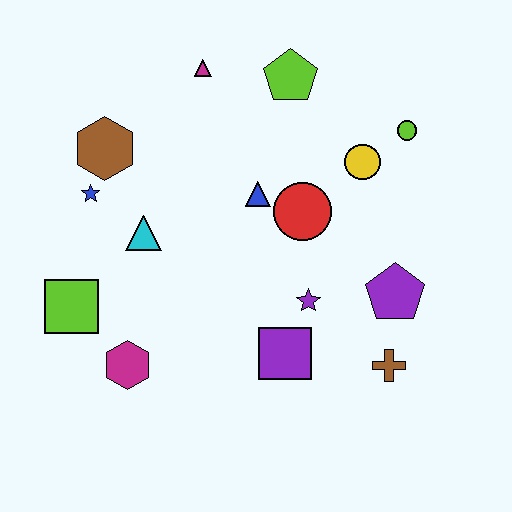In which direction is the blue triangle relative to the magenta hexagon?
The blue triangle is above the magenta hexagon.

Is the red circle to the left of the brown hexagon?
No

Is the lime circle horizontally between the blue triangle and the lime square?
No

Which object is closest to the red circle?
The blue triangle is closest to the red circle.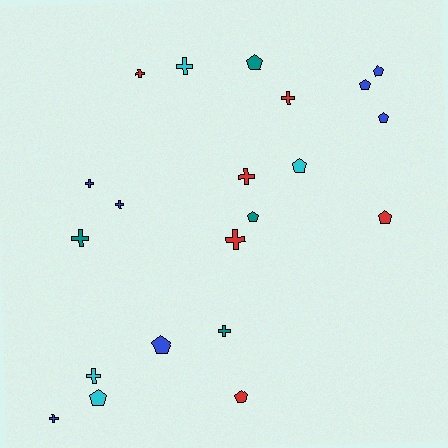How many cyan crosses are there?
There are 2 cyan crosses.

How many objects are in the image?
There are 21 objects.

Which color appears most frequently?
Blue, with 7 objects.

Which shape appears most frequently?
Cross, with 11 objects.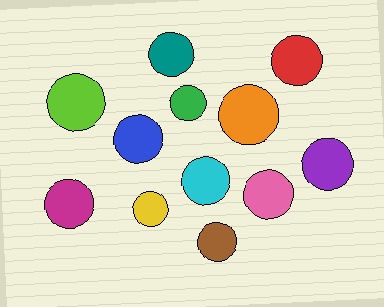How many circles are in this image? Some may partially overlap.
There are 12 circles.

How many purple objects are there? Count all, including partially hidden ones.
There is 1 purple object.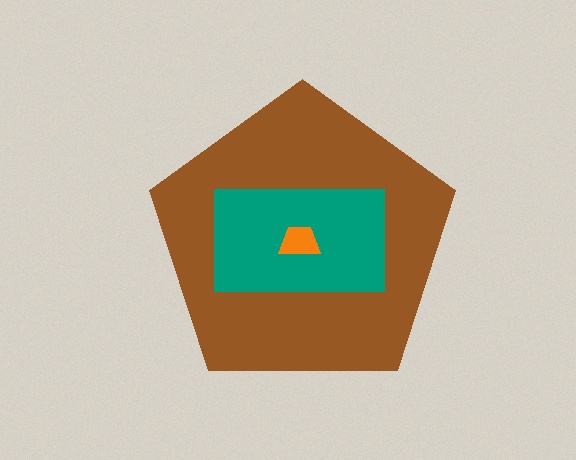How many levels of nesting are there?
3.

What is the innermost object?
The orange trapezoid.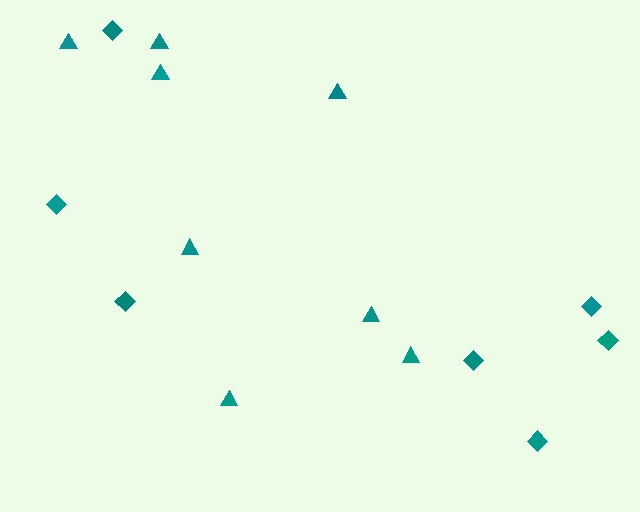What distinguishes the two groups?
There are 2 groups: one group of diamonds (7) and one group of triangles (8).